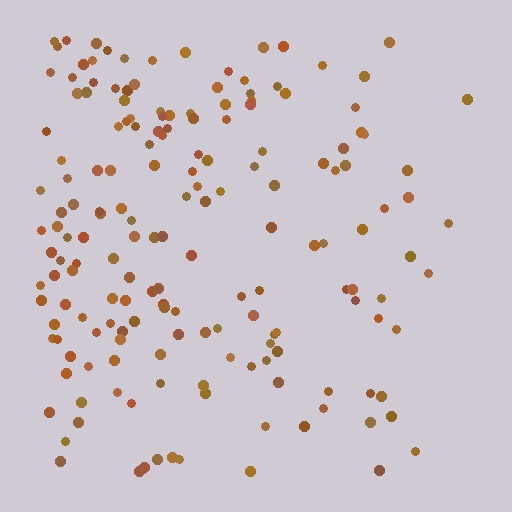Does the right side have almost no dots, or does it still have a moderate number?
Still a moderate number, just noticeably fewer than the left.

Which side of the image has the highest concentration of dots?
The left.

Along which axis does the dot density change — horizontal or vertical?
Horizontal.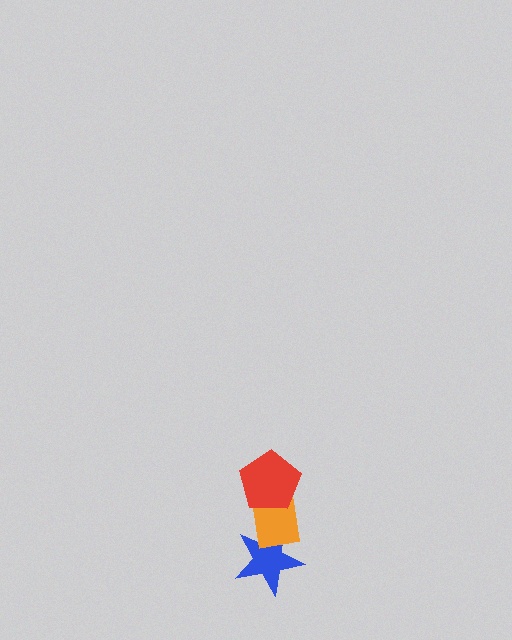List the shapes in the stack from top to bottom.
From top to bottom: the red pentagon, the orange rectangle, the blue star.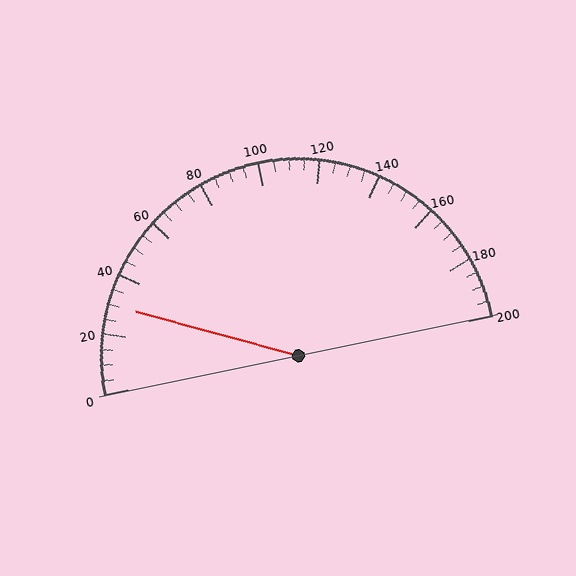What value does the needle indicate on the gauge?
The needle indicates approximately 30.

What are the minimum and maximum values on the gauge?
The gauge ranges from 0 to 200.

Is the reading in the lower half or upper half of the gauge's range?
The reading is in the lower half of the range (0 to 200).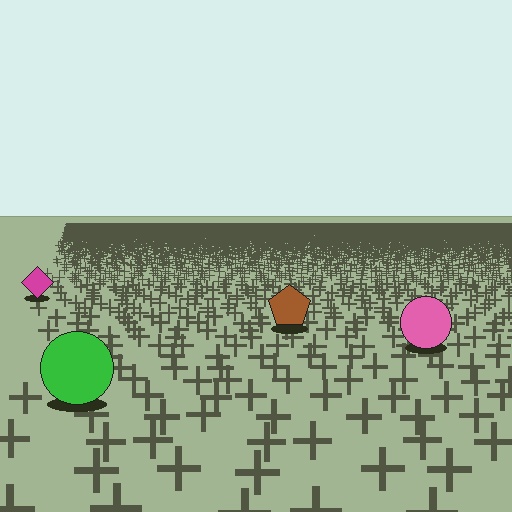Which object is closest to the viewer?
The green circle is closest. The texture marks near it are larger and more spread out.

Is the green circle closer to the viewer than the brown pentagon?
Yes. The green circle is closer — you can tell from the texture gradient: the ground texture is coarser near it.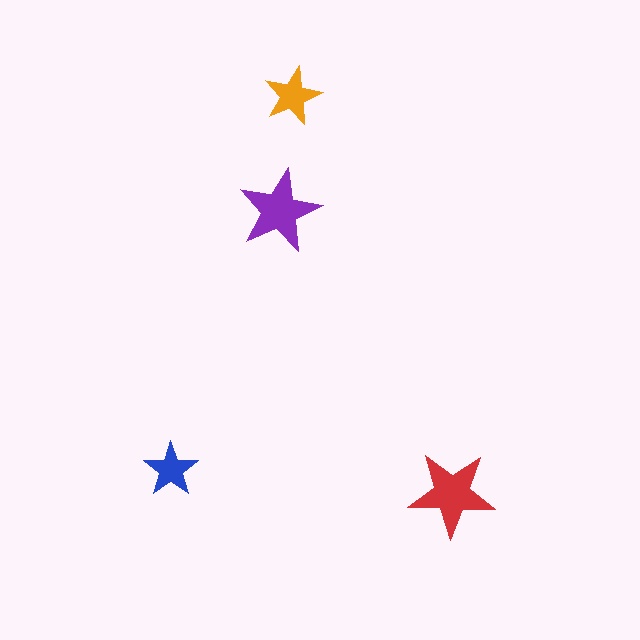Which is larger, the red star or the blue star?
The red one.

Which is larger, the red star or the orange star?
The red one.